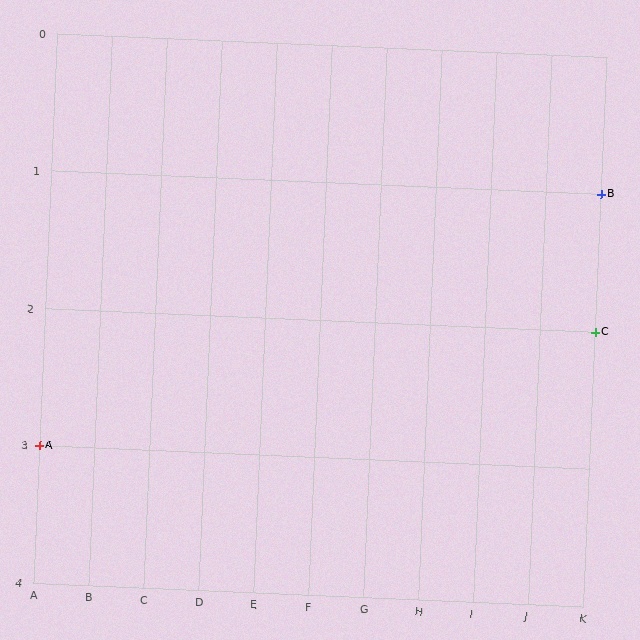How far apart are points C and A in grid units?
Points C and A are 10 columns and 1 row apart (about 10.0 grid units diagonally).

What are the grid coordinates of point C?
Point C is at grid coordinates (K, 2).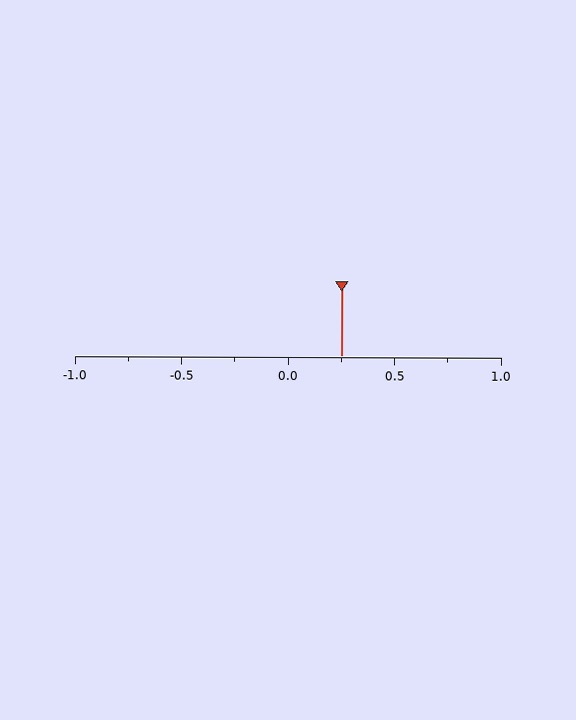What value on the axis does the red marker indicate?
The marker indicates approximately 0.25.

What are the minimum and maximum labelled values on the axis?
The axis runs from -1.0 to 1.0.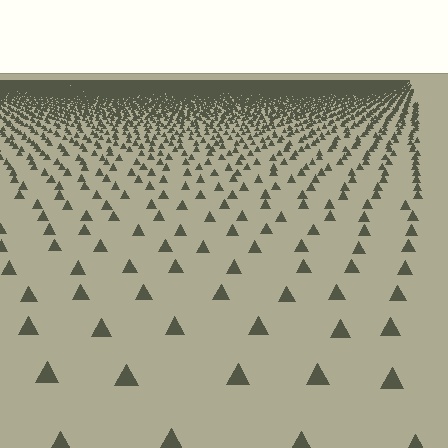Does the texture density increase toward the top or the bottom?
Density increases toward the top.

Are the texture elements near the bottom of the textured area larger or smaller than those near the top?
Larger. Near the bottom, elements are closer to the viewer and appear at a bigger on-screen size.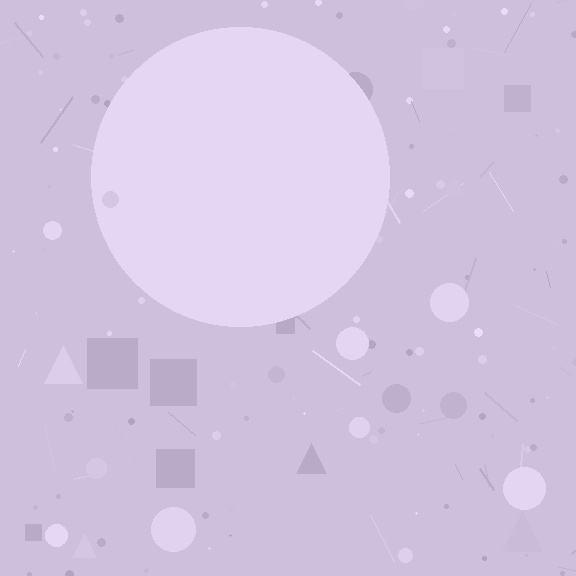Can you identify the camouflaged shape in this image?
The camouflaged shape is a circle.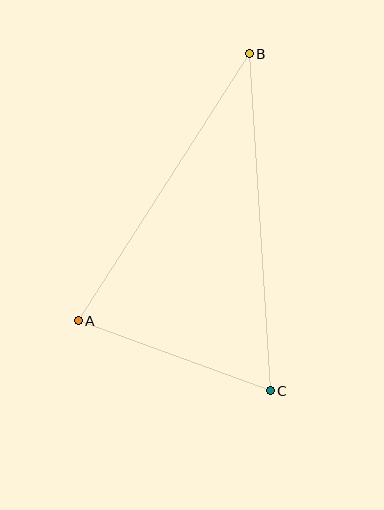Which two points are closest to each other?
Points A and C are closest to each other.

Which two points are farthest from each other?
Points B and C are farthest from each other.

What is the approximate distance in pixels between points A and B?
The distance between A and B is approximately 317 pixels.